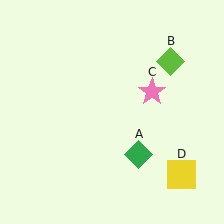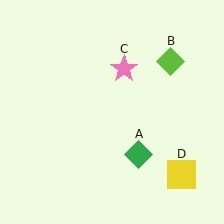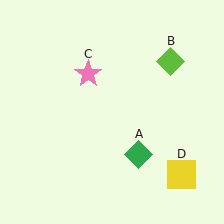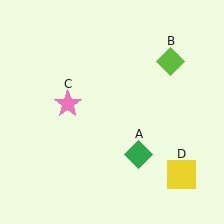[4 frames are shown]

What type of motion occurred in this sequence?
The pink star (object C) rotated counterclockwise around the center of the scene.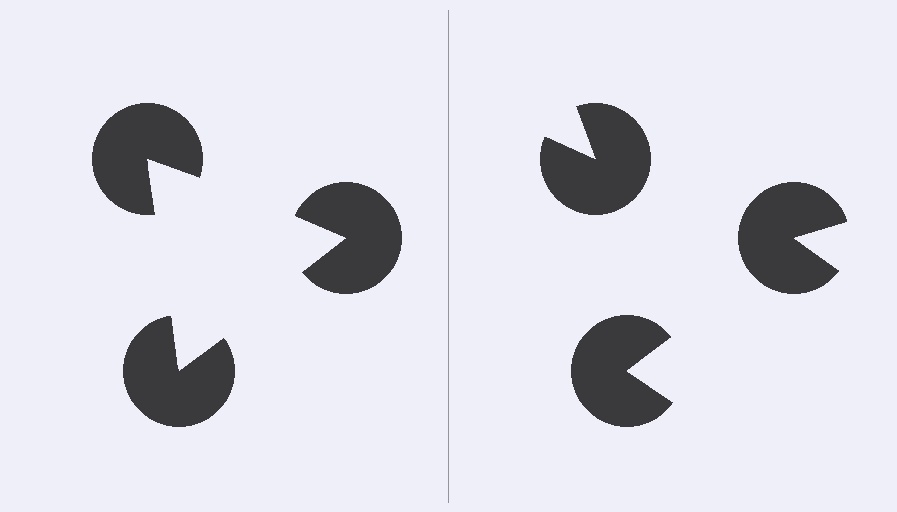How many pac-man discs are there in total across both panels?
6 — 3 on each side.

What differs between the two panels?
The pac-man discs are positioned identically on both sides; only the wedge orientations differ. On the left they align to a triangle; on the right they are misaligned.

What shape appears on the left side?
An illusory triangle.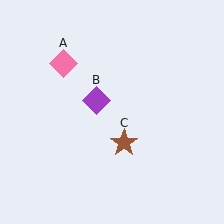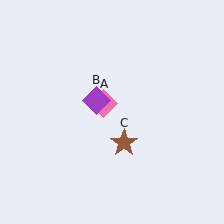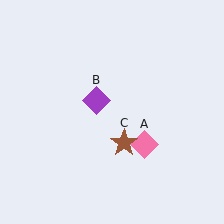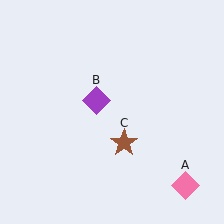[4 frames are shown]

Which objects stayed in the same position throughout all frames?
Purple diamond (object B) and brown star (object C) remained stationary.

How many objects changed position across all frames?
1 object changed position: pink diamond (object A).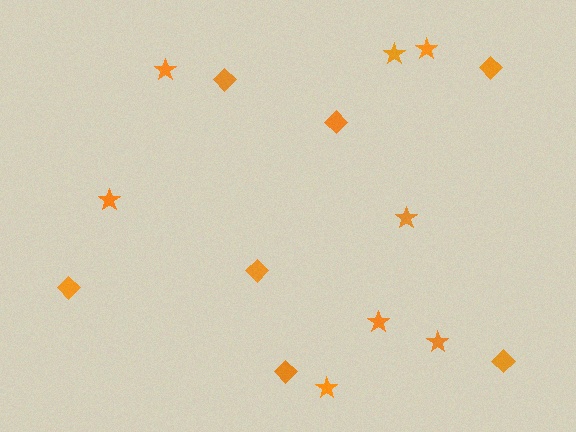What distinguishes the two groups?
There are 2 groups: one group of diamonds (7) and one group of stars (8).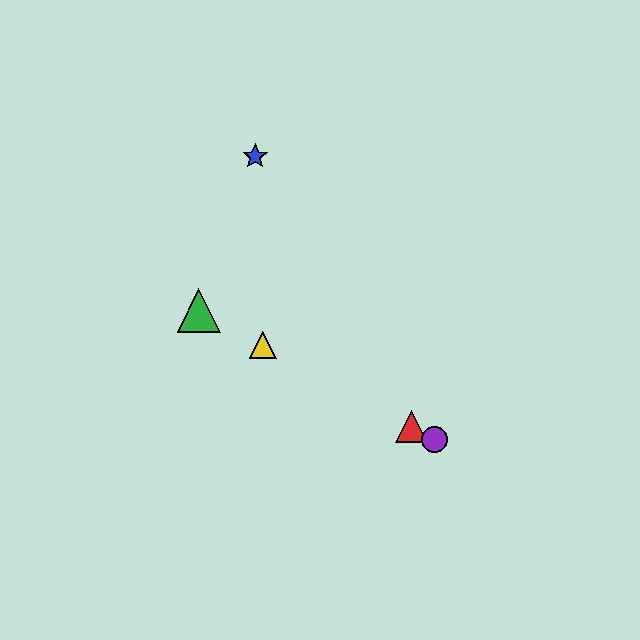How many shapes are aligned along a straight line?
4 shapes (the red triangle, the green triangle, the yellow triangle, the purple circle) are aligned along a straight line.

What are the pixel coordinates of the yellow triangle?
The yellow triangle is at (263, 345).